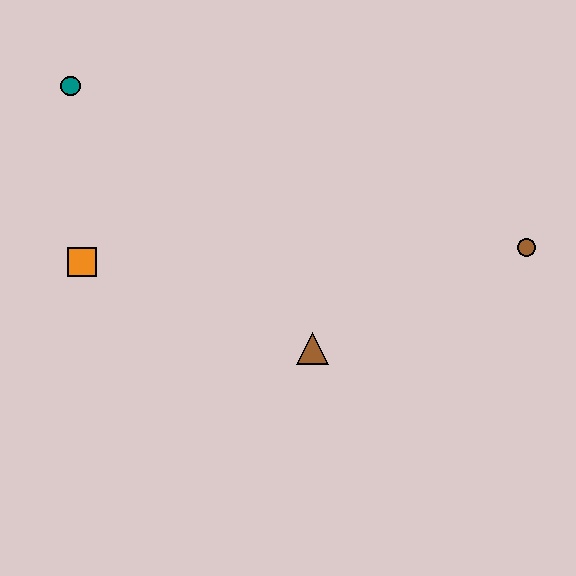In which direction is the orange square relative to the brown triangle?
The orange square is to the left of the brown triangle.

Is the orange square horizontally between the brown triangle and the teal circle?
Yes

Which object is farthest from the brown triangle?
The teal circle is farthest from the brown triangle.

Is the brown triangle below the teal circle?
Yes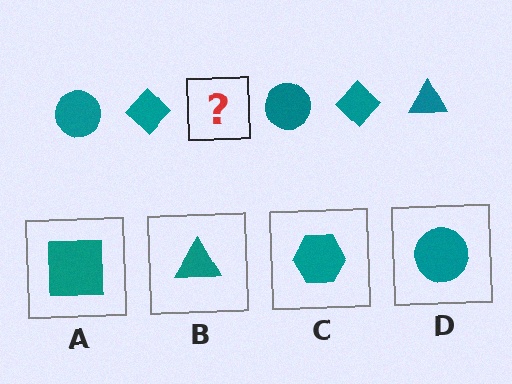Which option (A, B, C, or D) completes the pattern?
B.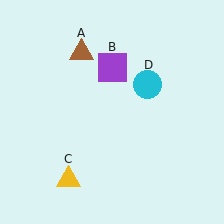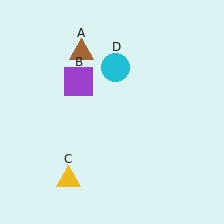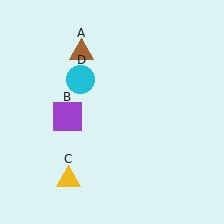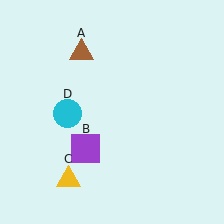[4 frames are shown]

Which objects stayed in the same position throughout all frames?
Brown triangle (object A) and yellow triangle (object C) remained stationary.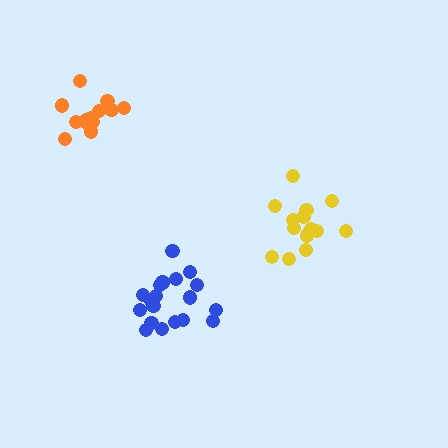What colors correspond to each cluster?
The clusters are colored: blue, yellow, orange.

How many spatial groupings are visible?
There are 3 spatial groupings.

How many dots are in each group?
Group 1: 19 dots, Group 2: 14 dots, Group 3: 15 dots (48 total).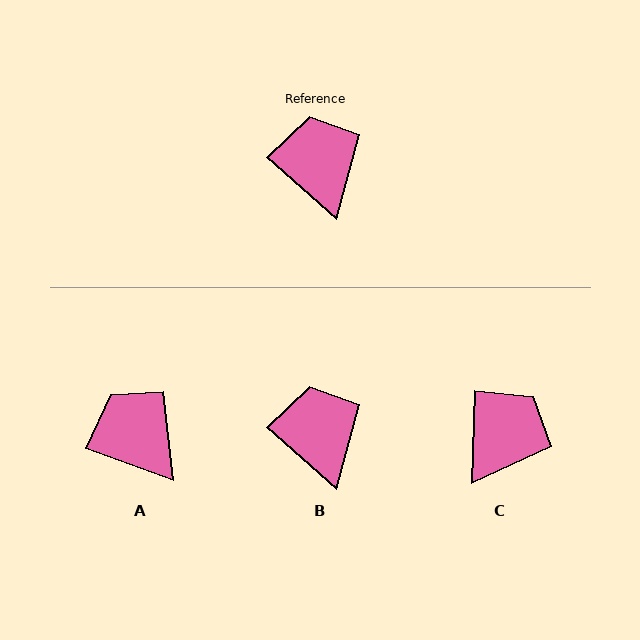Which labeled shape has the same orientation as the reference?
B.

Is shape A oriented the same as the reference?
No, it is off by about 22 degrees.